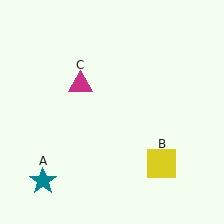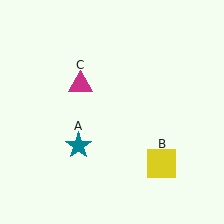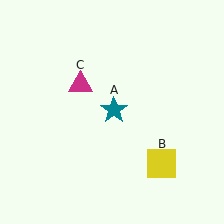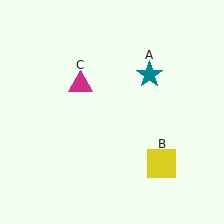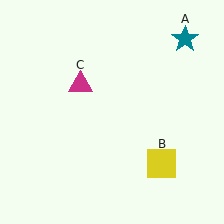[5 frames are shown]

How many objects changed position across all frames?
1 object changed position: teal star (object A).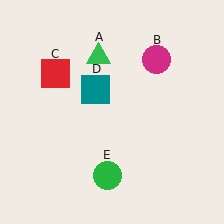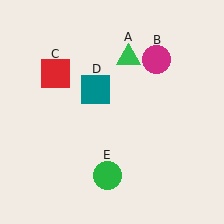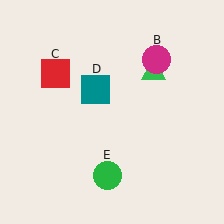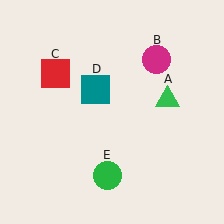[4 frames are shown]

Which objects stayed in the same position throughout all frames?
Magenta circle (object B) and red square (object C) and teal square (object D) and green circle (object E) remained stationary.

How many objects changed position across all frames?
1 object changed position: green triangle (object A).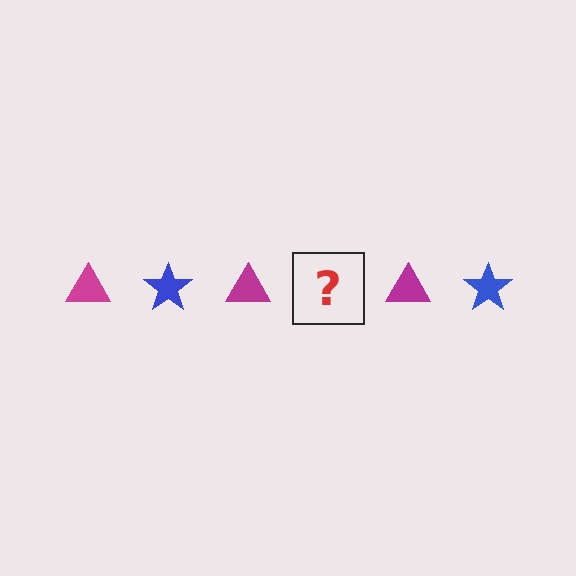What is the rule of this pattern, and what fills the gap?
The rule is that the pattern alternates between magenta triangle and blue star. The gap should be filled with a blue star.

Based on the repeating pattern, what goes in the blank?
The blank should be a blue star.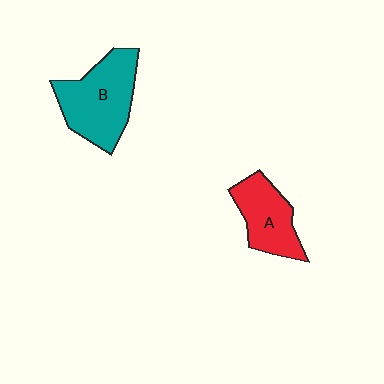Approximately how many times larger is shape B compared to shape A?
Approximately 1.4 times.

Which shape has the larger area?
Shape B (teal).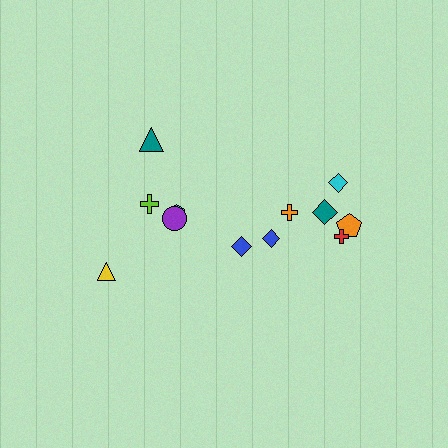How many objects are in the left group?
There are 5 objects.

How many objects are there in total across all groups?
There are 12 objects.